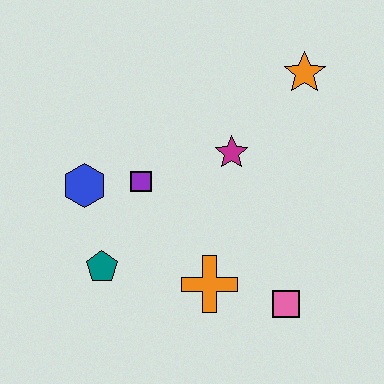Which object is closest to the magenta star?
The purple square is closest to the magenta star.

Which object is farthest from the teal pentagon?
The orange star is farthest from the teal pentagon.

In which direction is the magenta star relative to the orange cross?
The magenta star is above the orange cross.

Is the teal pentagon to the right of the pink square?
No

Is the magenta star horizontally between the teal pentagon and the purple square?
No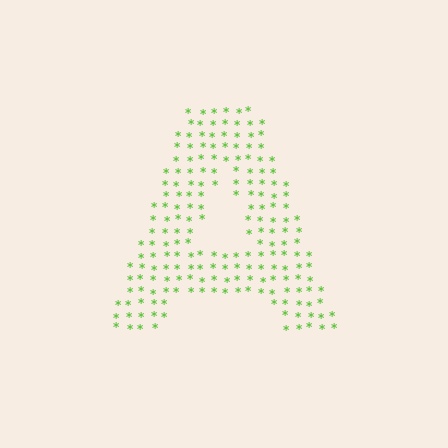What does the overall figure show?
The overall figure shows the letter A.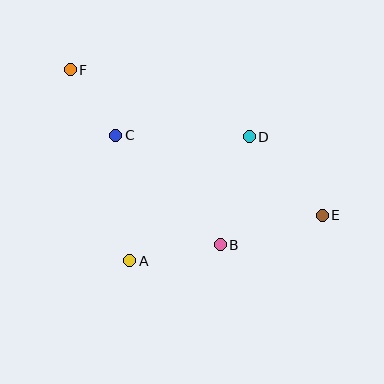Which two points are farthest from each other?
Points E and F are farthest from each other.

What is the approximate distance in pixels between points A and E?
The distance between A and E is approximately 198 pixels.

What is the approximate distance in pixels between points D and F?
The distance between D and F is approximately 191 pixels.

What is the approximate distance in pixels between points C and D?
The distance between C and D is approximately 133 pixels.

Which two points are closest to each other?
Points C and F are closest to each other.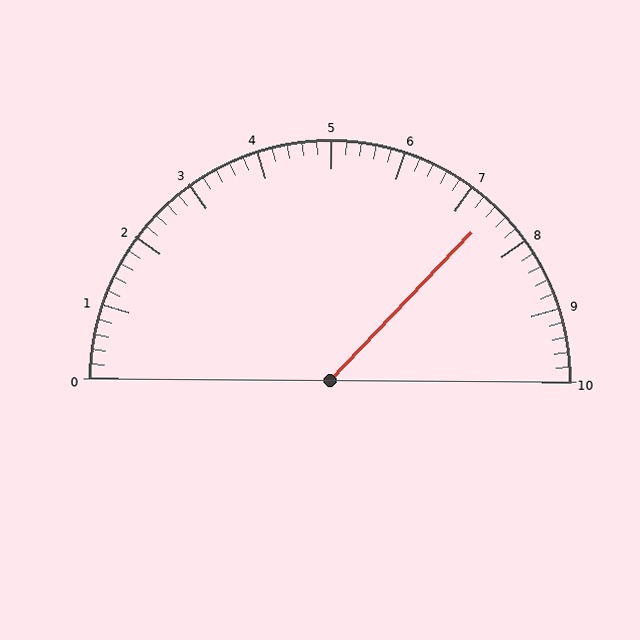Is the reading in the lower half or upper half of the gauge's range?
The reading is in the upper half of the range (0 to 10).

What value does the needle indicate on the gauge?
The needle indicates approximately 7.4.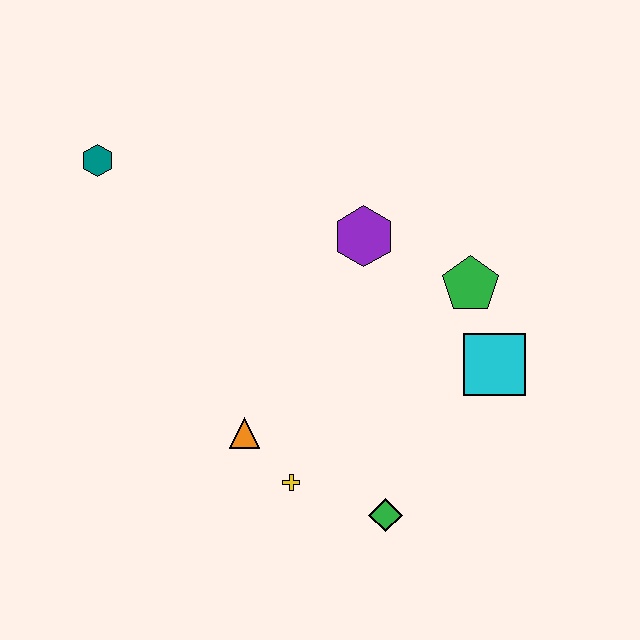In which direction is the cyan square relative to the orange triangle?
The cyan square is to the right of the orange triangle.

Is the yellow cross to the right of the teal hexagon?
Yes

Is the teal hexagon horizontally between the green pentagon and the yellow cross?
No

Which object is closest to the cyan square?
The green pentagon is closest to the cyan square.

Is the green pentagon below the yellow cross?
No